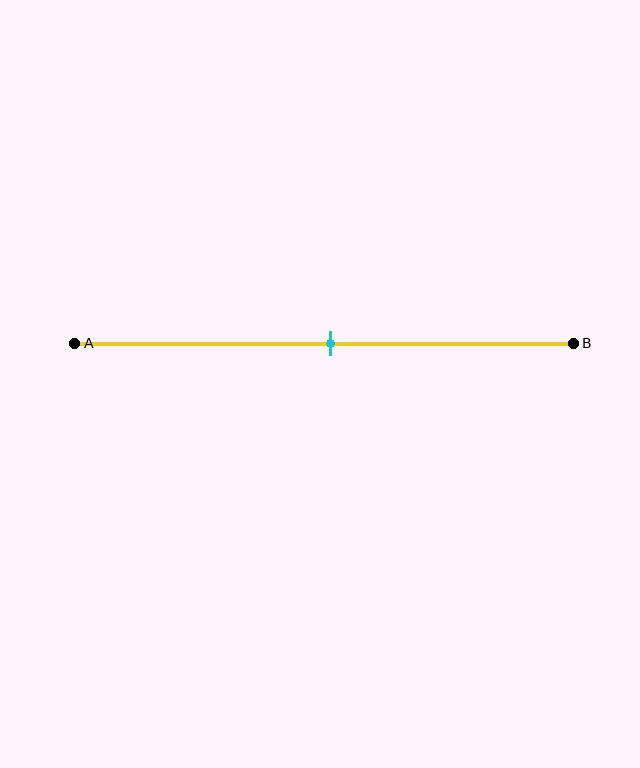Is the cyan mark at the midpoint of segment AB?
Yes, the mark is approximately at the midpoint.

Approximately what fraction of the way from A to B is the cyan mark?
The cyan mark is approximately 50% of the way from A to B.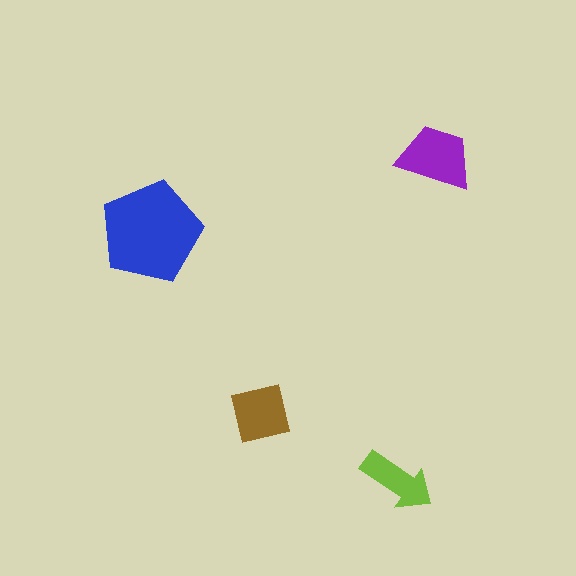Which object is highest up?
The purple trapezoid is topmost.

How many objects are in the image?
There are 4 objects in the image.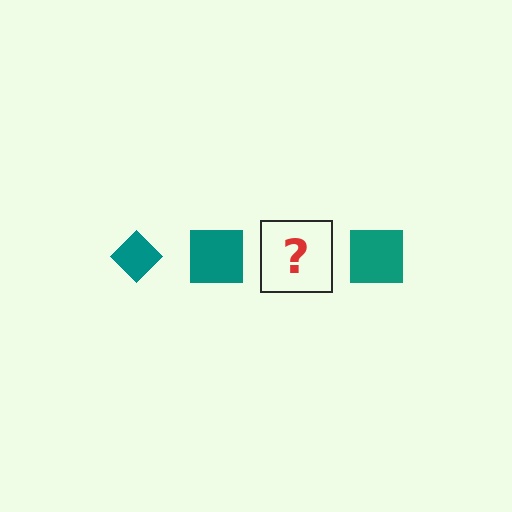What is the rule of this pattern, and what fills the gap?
The rule is that the pattern cycles through diamond, square shapes in teal. The gap should be filled with a teal diamond.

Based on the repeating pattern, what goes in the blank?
The blank should be a teal diamond.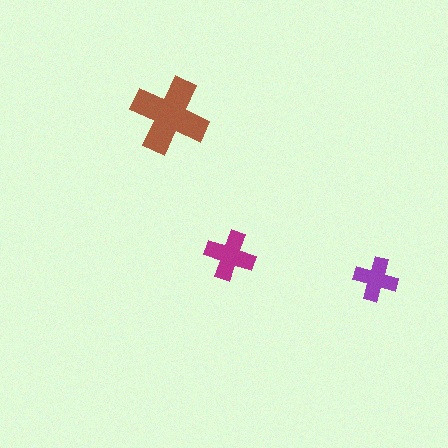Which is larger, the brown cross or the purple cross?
The brown one.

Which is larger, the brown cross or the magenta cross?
The brown one.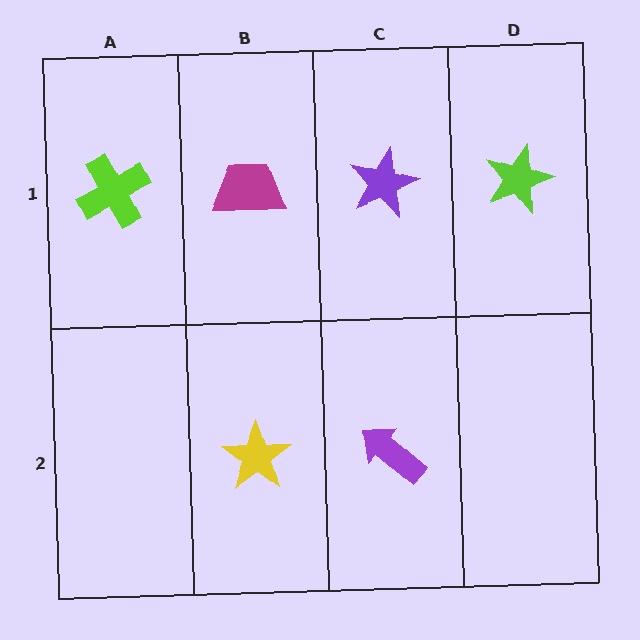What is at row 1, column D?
A lime star.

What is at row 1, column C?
A purple star.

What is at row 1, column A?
A lime cross.